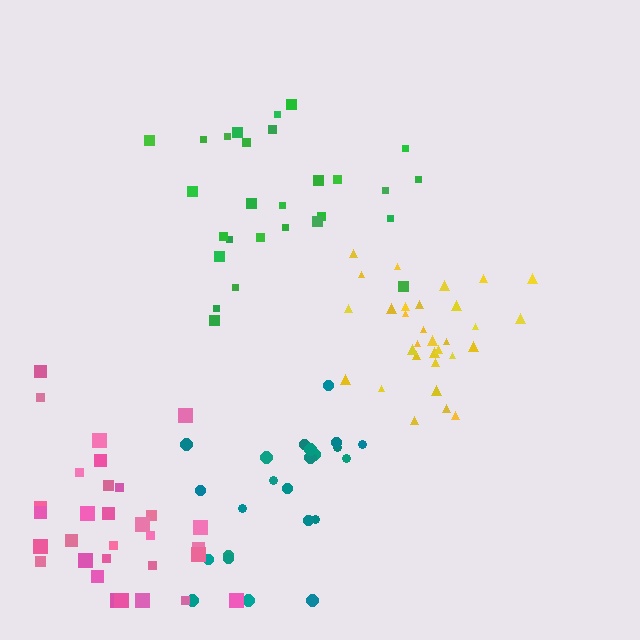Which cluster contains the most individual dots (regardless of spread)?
Yellow (31).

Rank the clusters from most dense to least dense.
yellow, pink, green, teal.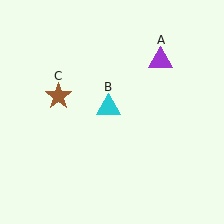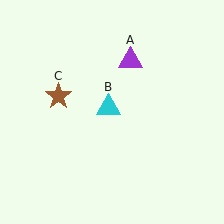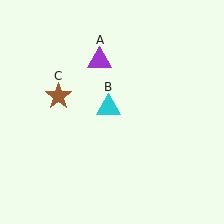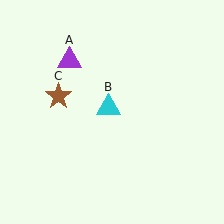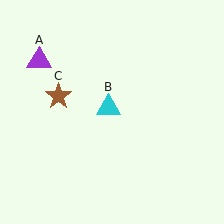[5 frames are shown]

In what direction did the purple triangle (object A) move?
The purple triangle (object A) moved left.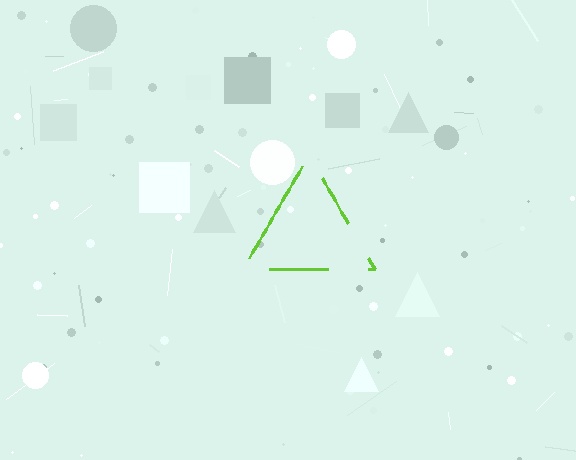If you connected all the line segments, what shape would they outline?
They would outline a triangle.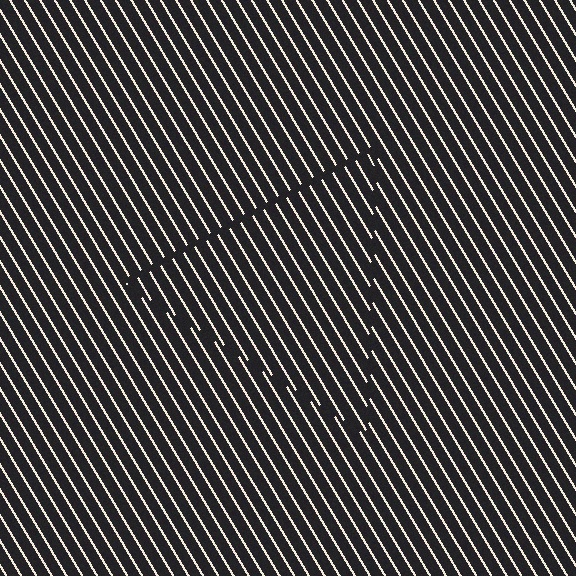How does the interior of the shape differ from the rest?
The interior of the shape contains the same grating, shifted by half a period — the contour is defined by the phase discontinuity where line-ends from the inner and outer gratings abut.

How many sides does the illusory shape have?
3 sides — the line-ends trace a triangle.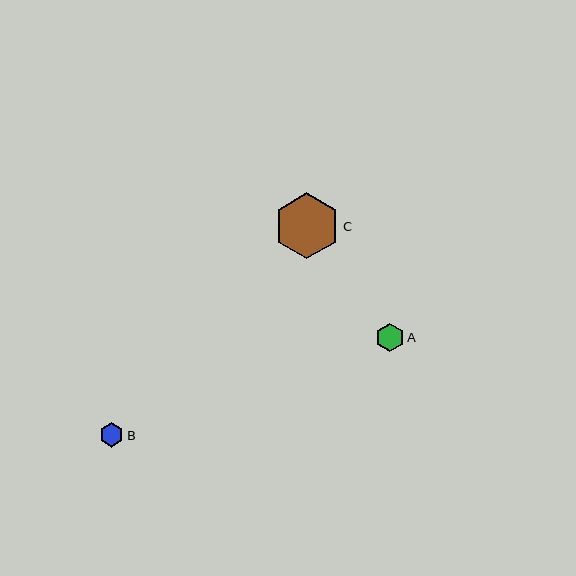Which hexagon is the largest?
Hexagon C is the largest with a size of approximately 66 pixels.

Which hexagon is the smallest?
Hexagon B is the smallest with a size of approximately 24 pixels.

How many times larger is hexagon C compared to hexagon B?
Hexagon C is approximately 2.7 times the size of hexagon B.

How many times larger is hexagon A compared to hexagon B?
Hexagon A is approximately 1.2 times the size of hexagon B.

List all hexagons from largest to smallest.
From largest to smallest: C, A, B.